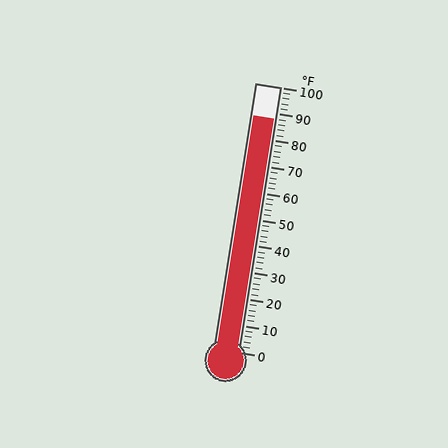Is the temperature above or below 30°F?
The temperature is above 30°F.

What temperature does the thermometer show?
The thermometer shows approximately 88°F.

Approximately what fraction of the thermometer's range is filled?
The thermometer is filled to approximately 90% of its range.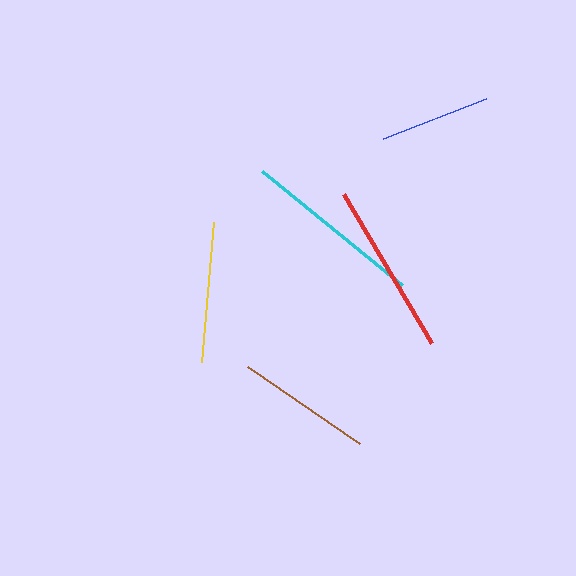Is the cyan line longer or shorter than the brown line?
The cyan line is longer than the brown line.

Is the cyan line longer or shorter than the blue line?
The cyan line is longer than the blue line.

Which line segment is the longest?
The cyan line is the longest at approximately 181 pixels.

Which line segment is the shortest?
The blue line is the shortest at approximately 111 pixels.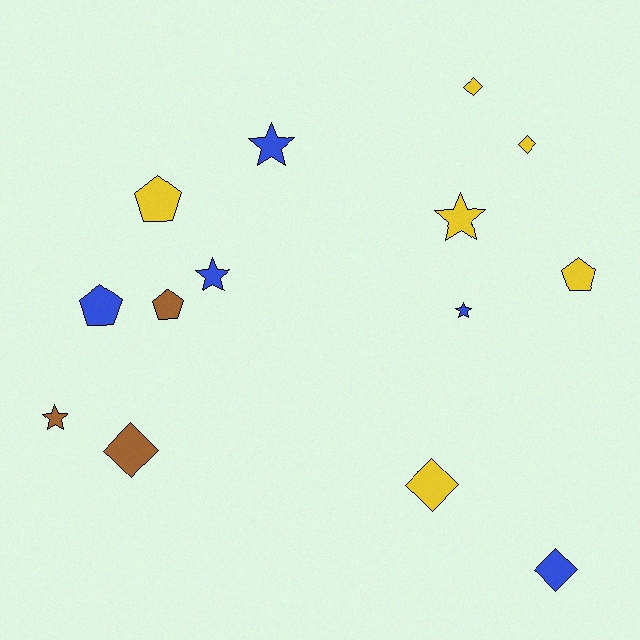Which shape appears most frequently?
Star, with 5 objects.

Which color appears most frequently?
Yellow, with 6 objects.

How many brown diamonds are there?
There is 1 brown diamond.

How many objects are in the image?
There are 14 objects.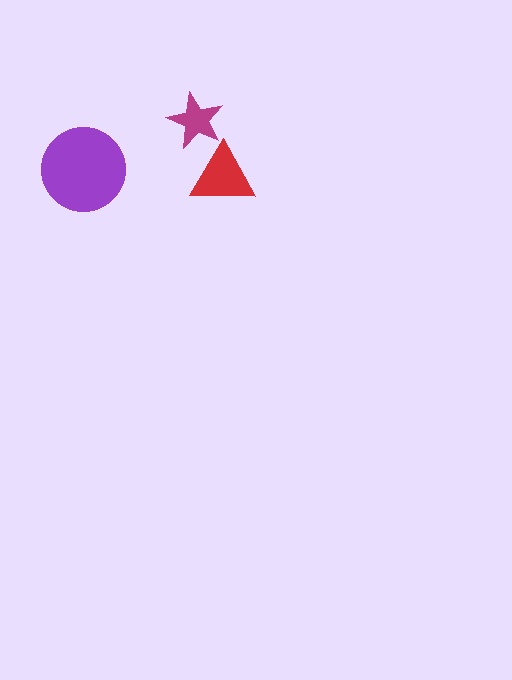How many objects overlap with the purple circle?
0 objects overlap with the purple circle.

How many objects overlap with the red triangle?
1 object overlaps with the red triangle.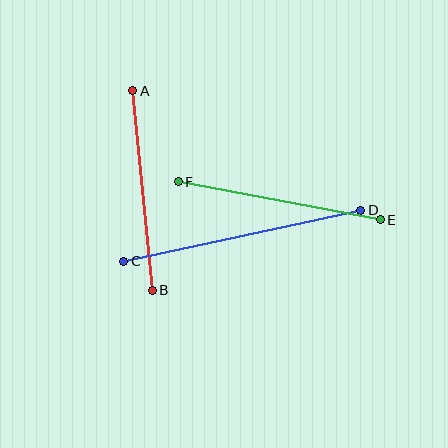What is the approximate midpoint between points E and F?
The midpoint is at approximately (279, 201) pixels.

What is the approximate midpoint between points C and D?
The midpoint is at approximately (242, 236) pixels.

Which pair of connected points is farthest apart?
Points C and D are farthest apart.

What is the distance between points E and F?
The distance is approximately 206 pixels.